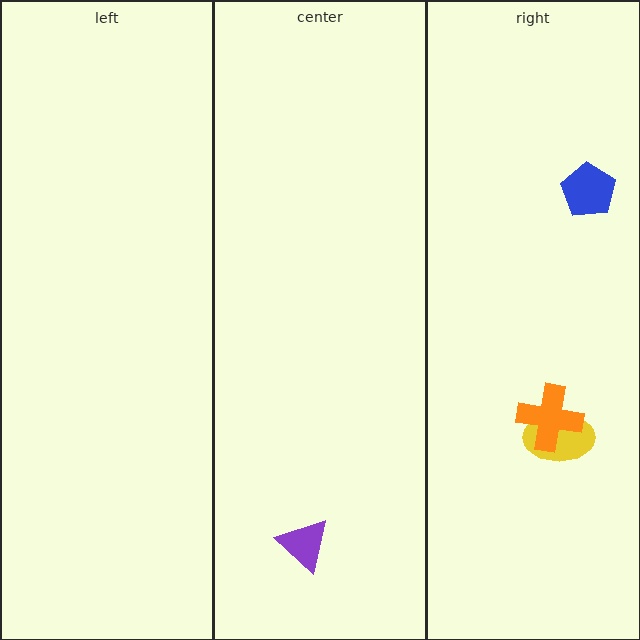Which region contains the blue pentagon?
The right region.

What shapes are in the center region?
The purple triangle.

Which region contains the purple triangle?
The center region.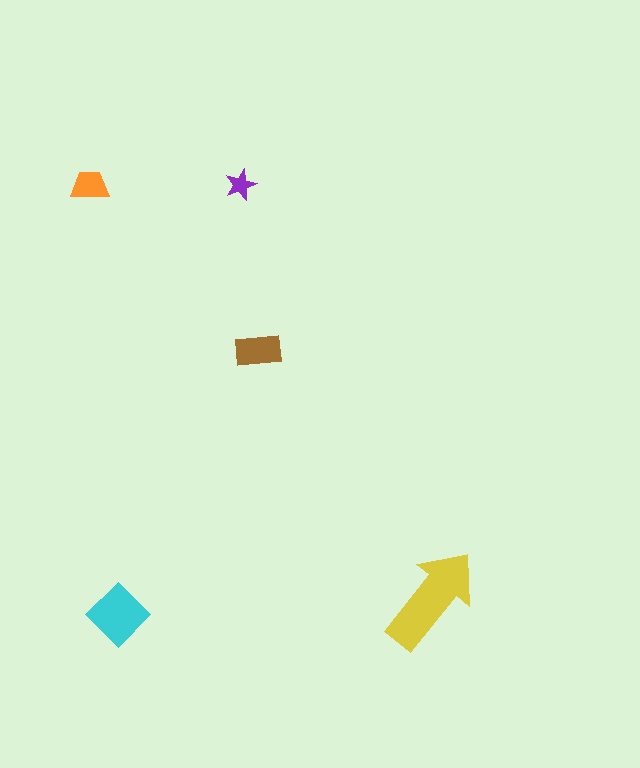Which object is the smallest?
The purple star.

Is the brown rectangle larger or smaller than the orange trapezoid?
Larger.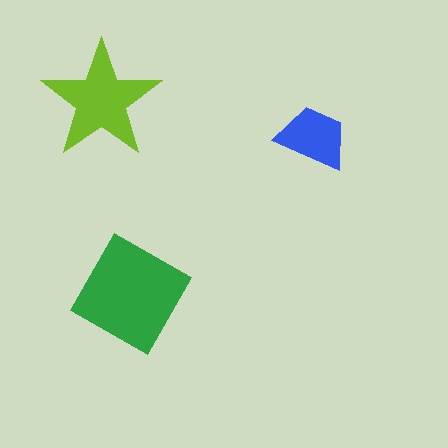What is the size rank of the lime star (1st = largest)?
2nd.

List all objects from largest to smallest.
The green diamond, the lime star, the blue trapezoid.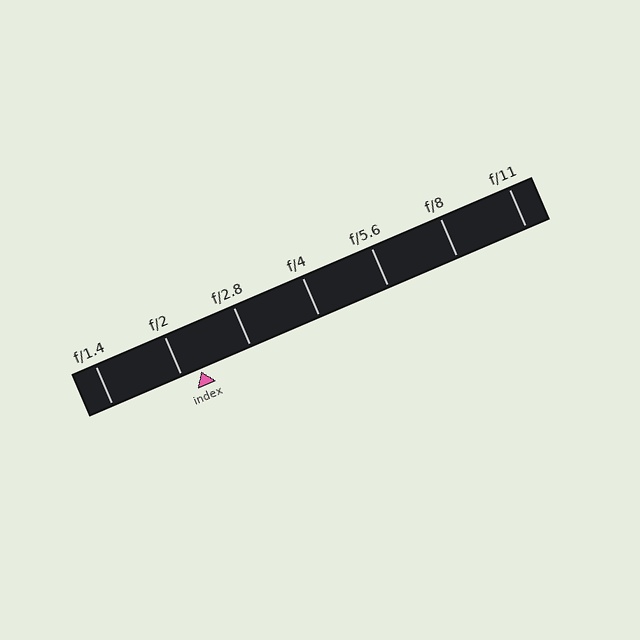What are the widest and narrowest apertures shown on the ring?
The widest aperture shown is f/1.4 and the narrowest is f/11.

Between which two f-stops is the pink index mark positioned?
The index mark is between f/2 and f/2.8.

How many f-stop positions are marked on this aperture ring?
There are 7 f-stop positions marked.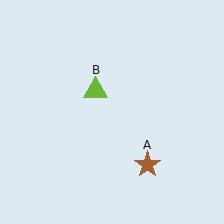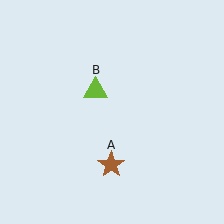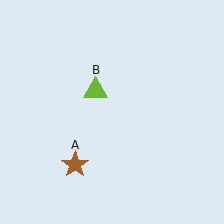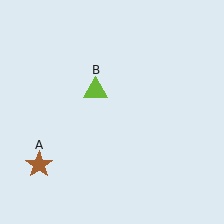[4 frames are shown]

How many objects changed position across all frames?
1 object changed position: brown star (object A).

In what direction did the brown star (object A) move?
The brown star (object A) moved left.